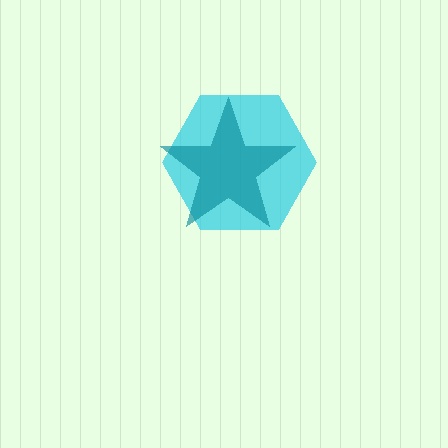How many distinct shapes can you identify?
There are 2 distinct shapes: a cyan hexagon, a teal star.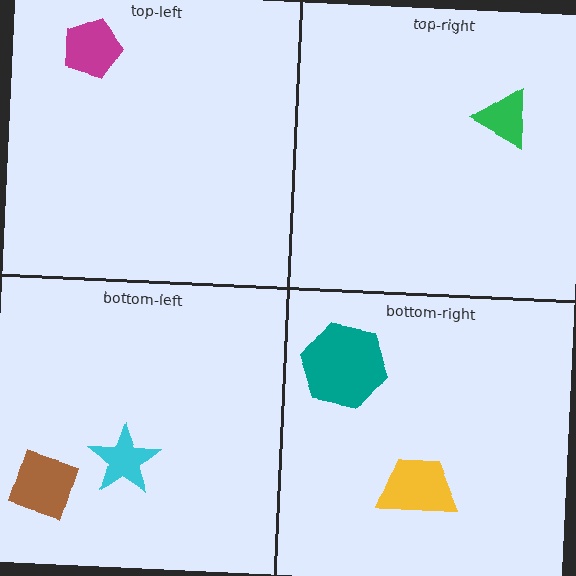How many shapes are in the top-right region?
1.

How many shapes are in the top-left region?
1.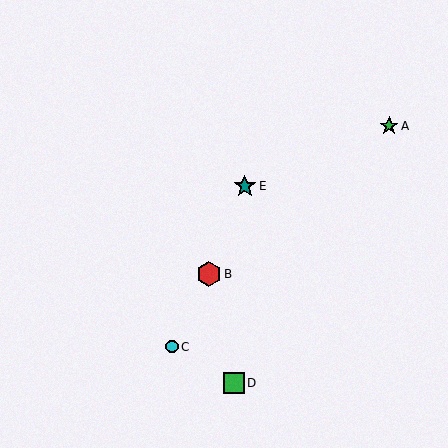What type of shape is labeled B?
Shape B is a red hexagon.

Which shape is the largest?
The red hexagon (labeled B) is the largest.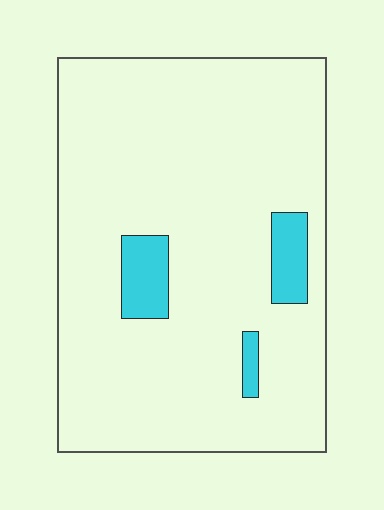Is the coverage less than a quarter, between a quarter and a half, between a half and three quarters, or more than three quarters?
Less than a quarter.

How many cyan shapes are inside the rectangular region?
3.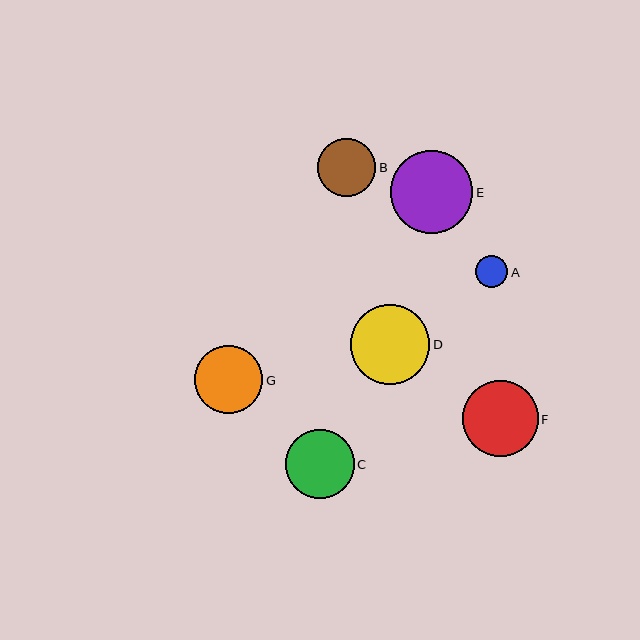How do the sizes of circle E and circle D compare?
Circle E and circle D are approximately the same size.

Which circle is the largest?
Circle E is the largest with a size of approximately 82 pixels.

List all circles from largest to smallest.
From largest to smallest: E, D, F, C, G, B, A.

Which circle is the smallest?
Circle A is the smallest with a size of approximately 32 pixels.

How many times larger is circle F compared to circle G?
Circle F is approximately 1.1 times the size of circle G.